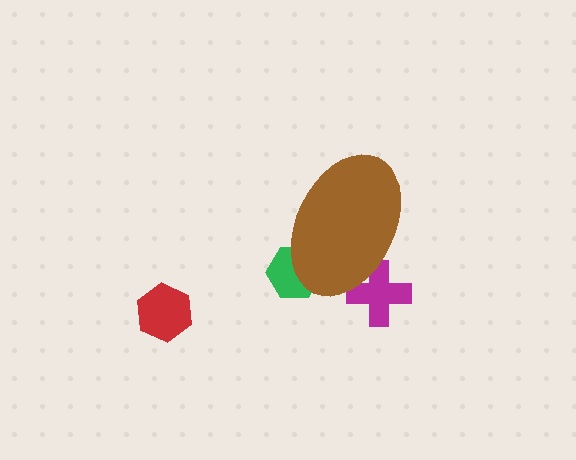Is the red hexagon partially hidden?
No, the red hexagon is fully visible.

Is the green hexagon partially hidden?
Yes, the green hexagon is partially hidden behind the brown ellipse.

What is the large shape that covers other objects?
A brown ellipse.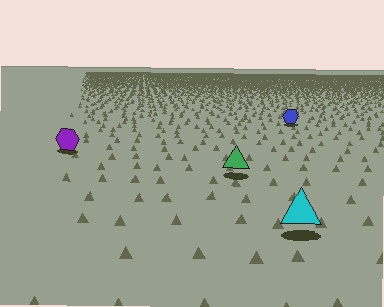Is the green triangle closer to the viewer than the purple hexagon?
Yes. The green triangle is closer — you can tell from the texture gradient: the ground texture is coarser near it.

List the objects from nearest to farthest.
From nearest to farthest: the cyan triangle, the green triangle, the purple hexagon, the blue hexagon.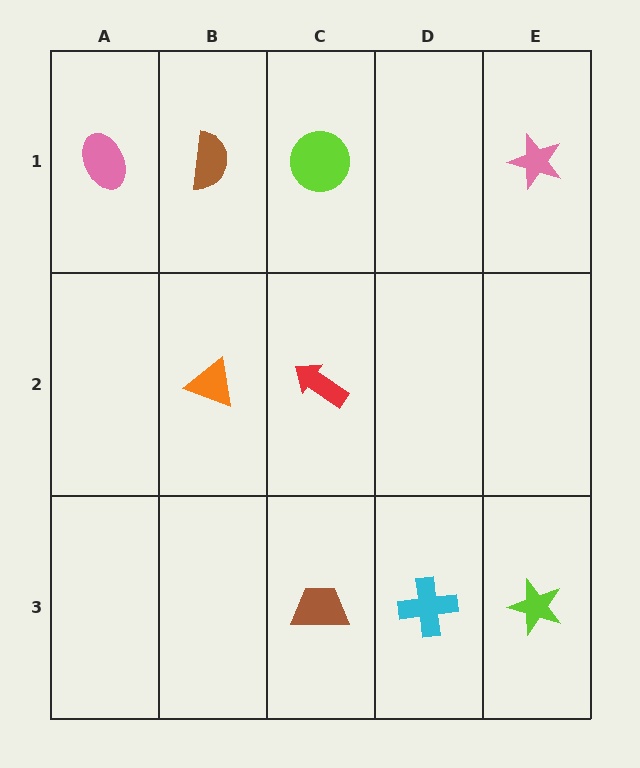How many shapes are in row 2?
2 shapes.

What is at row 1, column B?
A brown semicircle.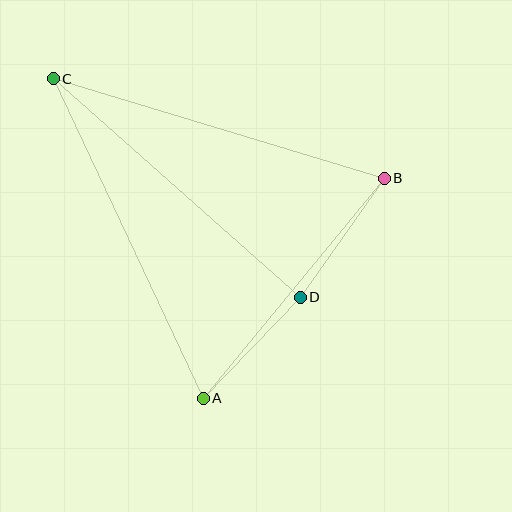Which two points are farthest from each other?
Points A and C are farthest from each other.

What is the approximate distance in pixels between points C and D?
The distance between C and D is approximately 330 pixels.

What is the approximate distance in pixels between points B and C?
The distance between B and C is approximately 346 pixels.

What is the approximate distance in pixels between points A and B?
The distance between A and B is approximately 285 pixels.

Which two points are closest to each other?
Points A and D are closest to each other.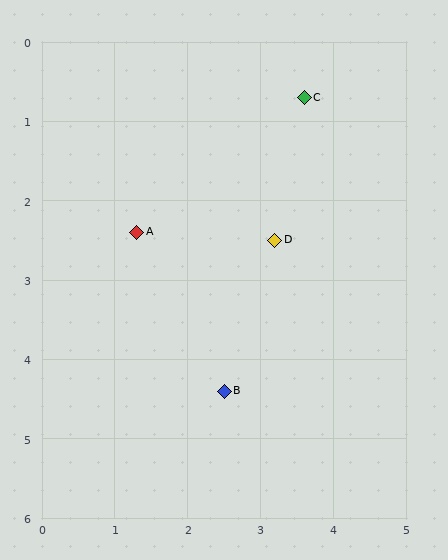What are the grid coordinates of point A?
Point A is at approximately (1.3, 2.4).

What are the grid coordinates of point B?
Point B is at approximately (2.5, 4.4).